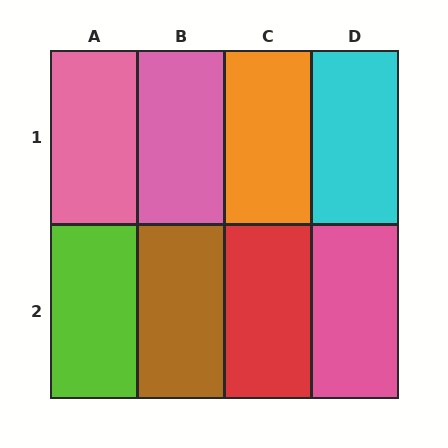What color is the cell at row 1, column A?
Pink.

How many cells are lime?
1 cell is lime.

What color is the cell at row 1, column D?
Cyan.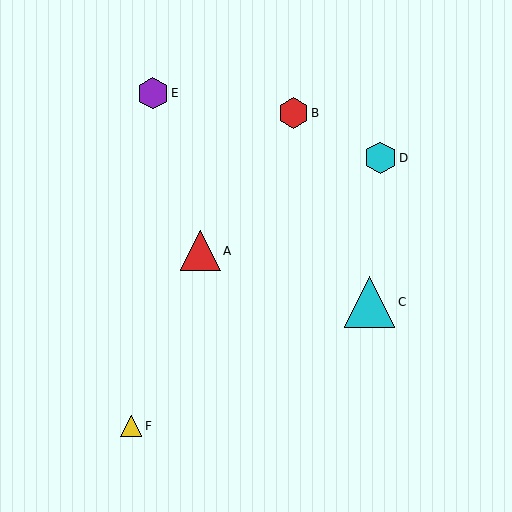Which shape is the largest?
The cyan triangle (labeled C) is the largest.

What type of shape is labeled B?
Shape B is a red hexagon.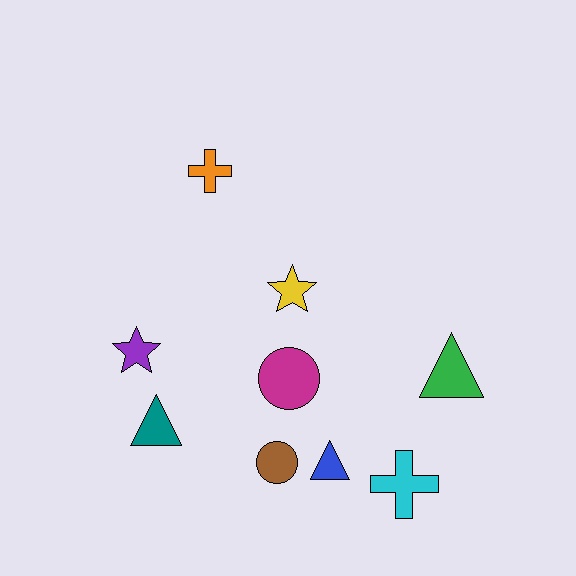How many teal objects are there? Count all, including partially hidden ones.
There is 1 teal object.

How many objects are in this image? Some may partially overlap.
There are 9 objects.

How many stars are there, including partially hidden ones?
There are 2 stars.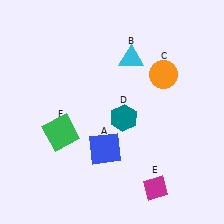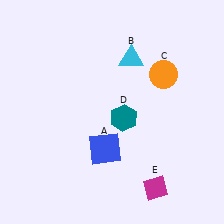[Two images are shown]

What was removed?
The green square (F) was removed in Image 2.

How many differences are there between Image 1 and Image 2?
There is 1 difference between the two images.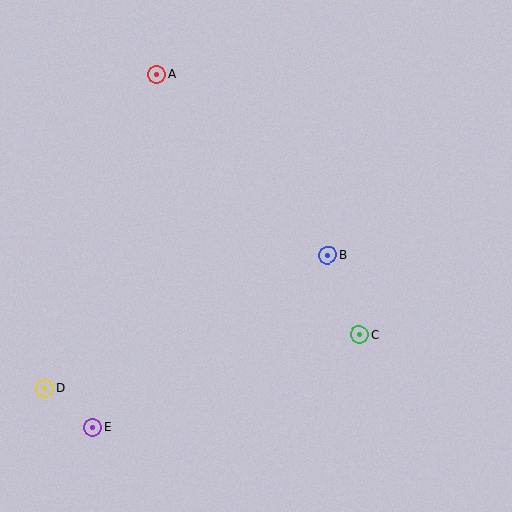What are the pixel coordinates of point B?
Point B is at (328, 255).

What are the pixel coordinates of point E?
Point E is at (93, 428).